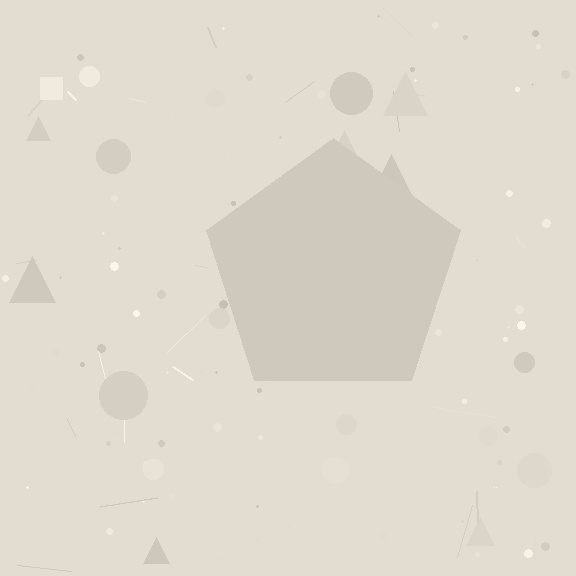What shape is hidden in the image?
A pentagon is hidden in the image.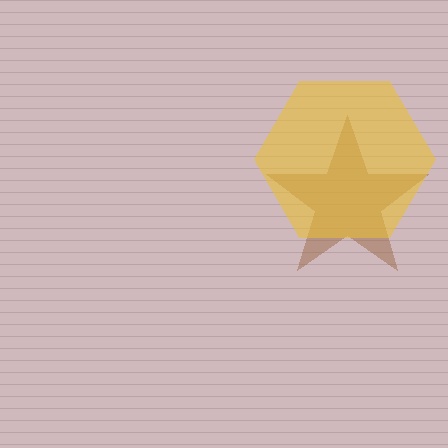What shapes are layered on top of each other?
The layered shapes are: a brown star, a yellow hexagon.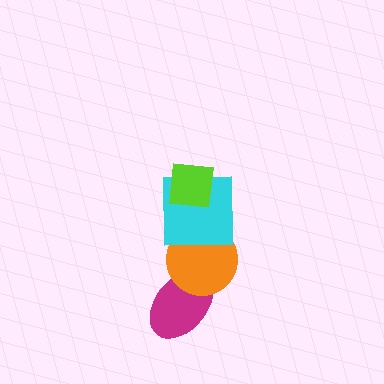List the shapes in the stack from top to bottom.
From top to bottom: the lime square, the cyan square, the orange circle, the magenta ellipse.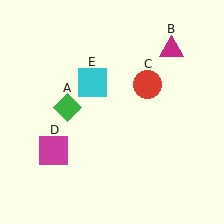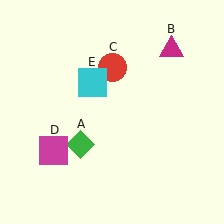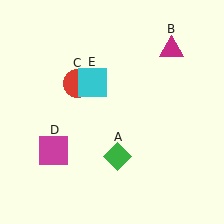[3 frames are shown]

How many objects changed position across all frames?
2 objects changed position: green diamond (object A), red circle (object C).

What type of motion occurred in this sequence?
The green diamond (object A), red circle (object C) rotated counterclockwise around the center of the scene.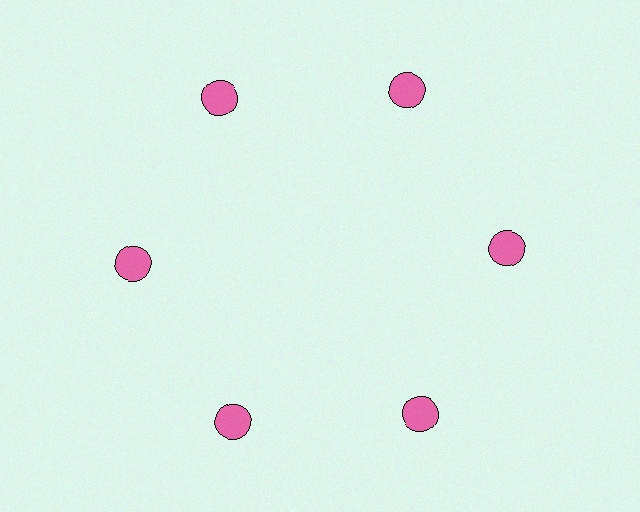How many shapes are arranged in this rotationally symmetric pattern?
There are 6 shapes, arranged in 6 groups of 1.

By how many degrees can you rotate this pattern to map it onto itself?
The pattern maps onto itself every 60 degrees of rotation.